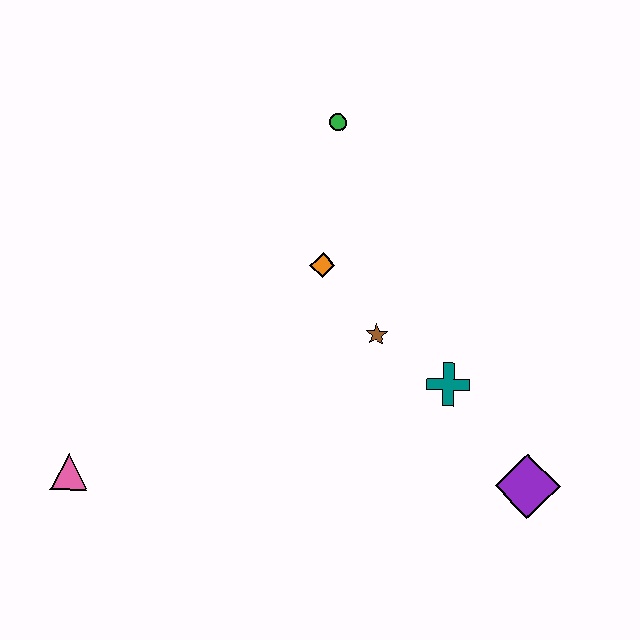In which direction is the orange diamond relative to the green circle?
The orange diamond is below the green circle.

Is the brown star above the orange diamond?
No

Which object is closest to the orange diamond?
The brown star is closest to the orange diamond.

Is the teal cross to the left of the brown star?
No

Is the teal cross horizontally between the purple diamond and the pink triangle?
Yes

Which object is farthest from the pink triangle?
The purple diamond is farthest from the pink triangle.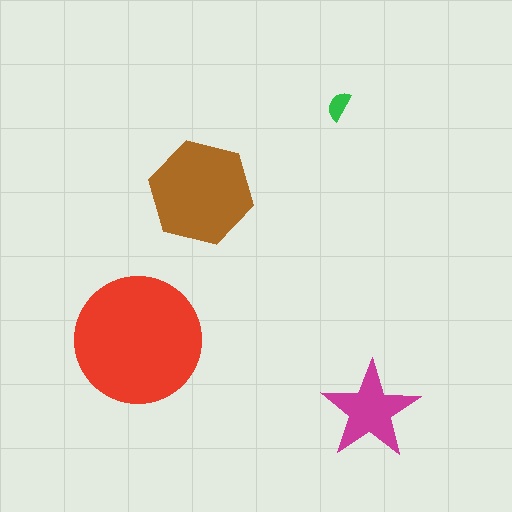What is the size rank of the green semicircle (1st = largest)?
4th.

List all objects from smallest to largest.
The green semicircle, the magenta star, the brown hexagon, the red circle.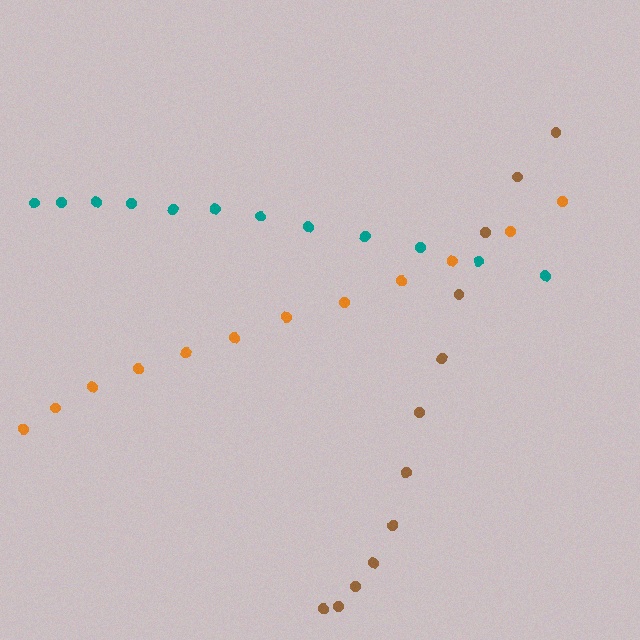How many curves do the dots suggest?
There are 3 distinct paths.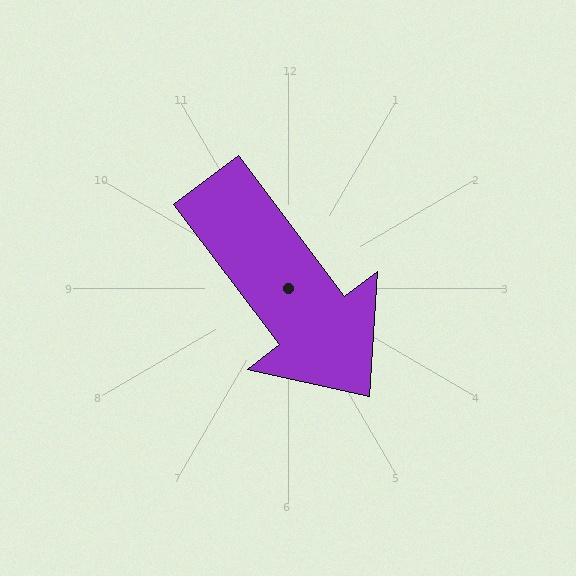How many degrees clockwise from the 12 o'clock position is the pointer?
Approximately 143 degrees.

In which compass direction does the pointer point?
Southeast.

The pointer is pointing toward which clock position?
Roughly 5 o'clock.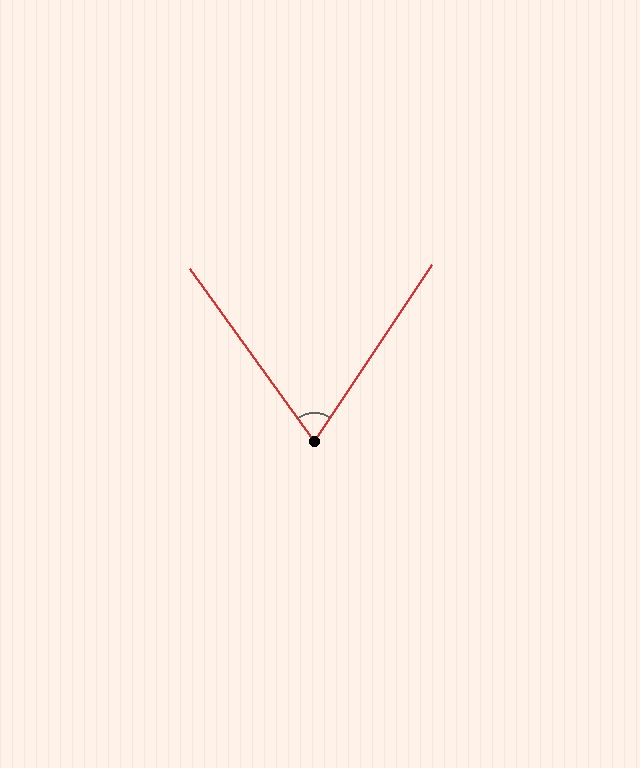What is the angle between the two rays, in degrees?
Approximately 69 degrees.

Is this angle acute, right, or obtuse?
It is acute.